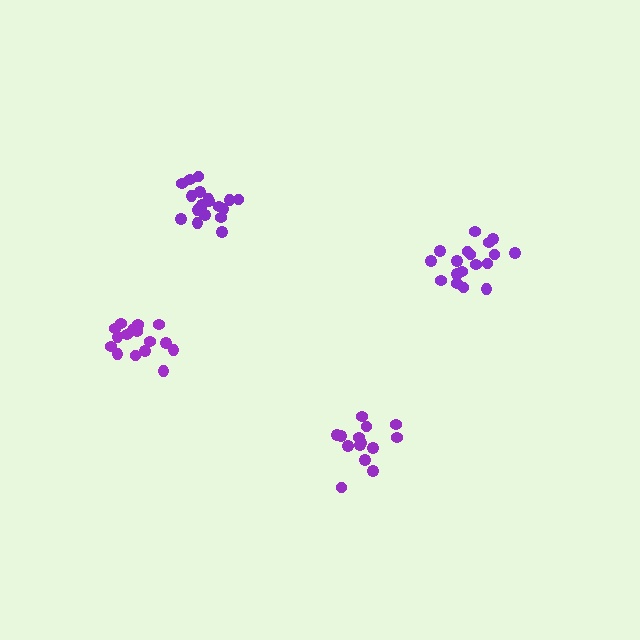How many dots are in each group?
Group 1: 14 dots, Group 2: 17 dots, Group 3: 19 dots, Group 4: 18 dots (68 total).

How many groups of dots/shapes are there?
There are 4 groups.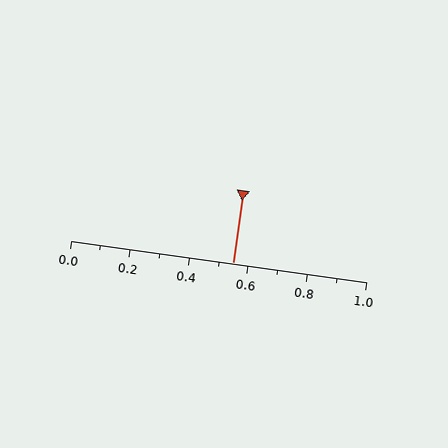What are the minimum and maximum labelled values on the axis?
The axis runs from 0.0 to 1.0.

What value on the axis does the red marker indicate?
The marker indicates approximately 0.55.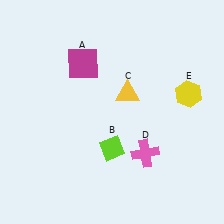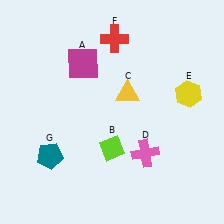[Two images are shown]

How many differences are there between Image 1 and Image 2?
There are 2 differences between the two images.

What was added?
A red cross (F), a teal pentagon (G) were added in Image 2.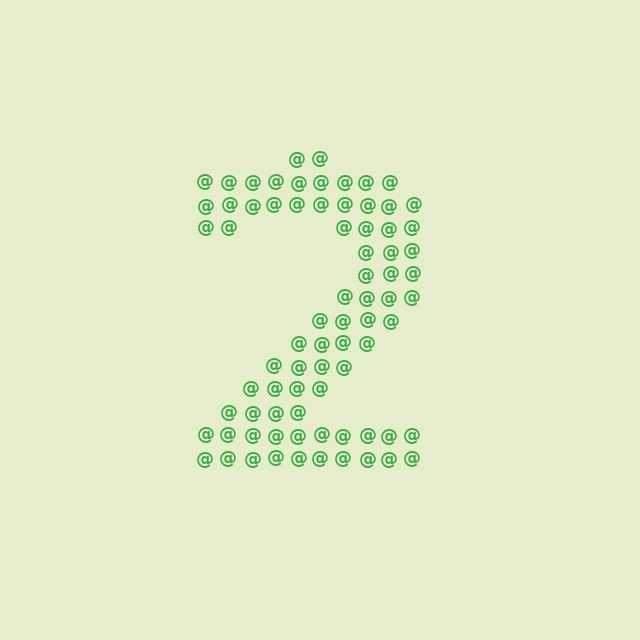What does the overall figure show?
The overall figure shows the digit 2.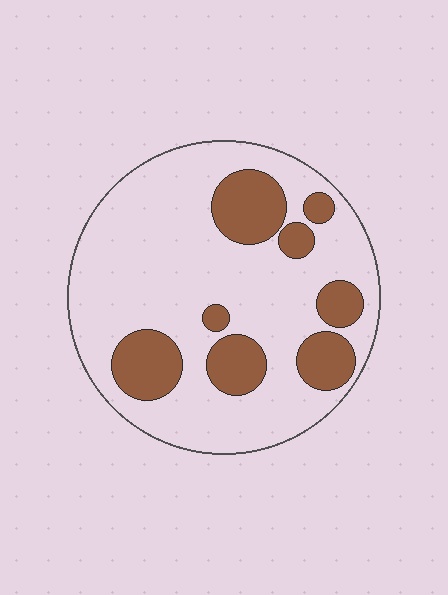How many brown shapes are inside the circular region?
8.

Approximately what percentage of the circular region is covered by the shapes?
Approximately 25%.